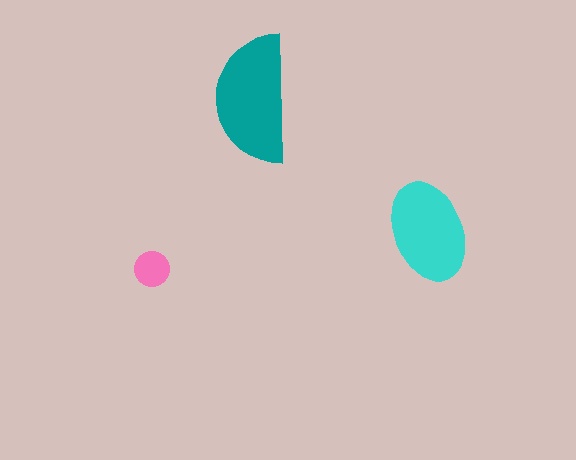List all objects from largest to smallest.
The teal semicircle, the cyan ellipse, the pink circle.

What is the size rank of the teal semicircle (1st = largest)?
1st.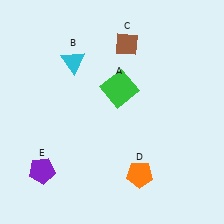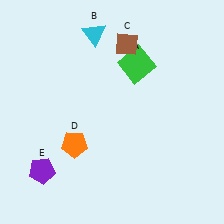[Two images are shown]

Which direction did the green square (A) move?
The green square (A) moved up.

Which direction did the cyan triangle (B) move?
The cyan triangle (B) moved up.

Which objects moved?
The objects that moved are: the green square (A), the cyan triangle (B), the orange pentagon (D).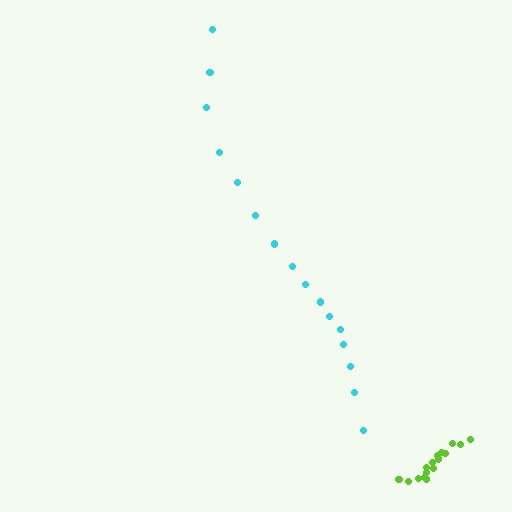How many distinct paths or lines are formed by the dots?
There are 2 distinct paths.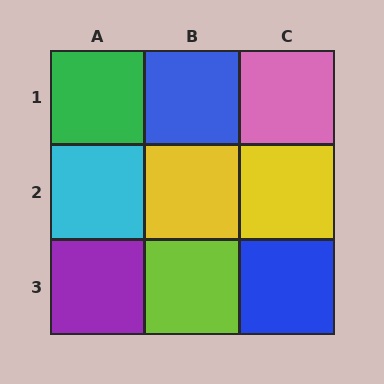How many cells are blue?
2 cells are blue.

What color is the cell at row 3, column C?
Blue.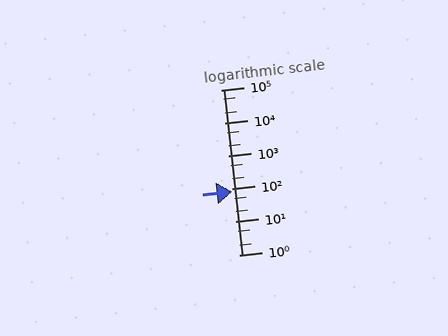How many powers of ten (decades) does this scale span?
The scale spans 5 decades, from 1 to 100000.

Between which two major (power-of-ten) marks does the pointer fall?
The pointer is between 10 and 100.